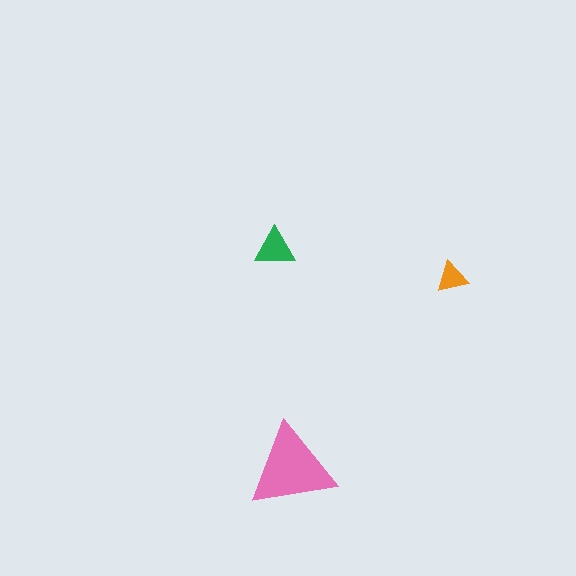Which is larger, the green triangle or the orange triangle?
The green one.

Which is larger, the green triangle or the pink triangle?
The pink one.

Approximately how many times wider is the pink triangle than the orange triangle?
About 2.5 times wider.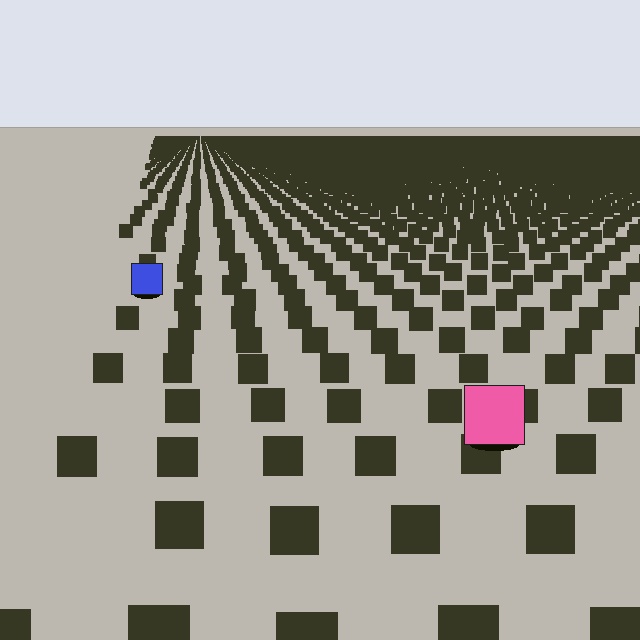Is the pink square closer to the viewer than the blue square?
Yes. The pink square is closer — you can tell from the texture gradient: the ground texture is coarser near it.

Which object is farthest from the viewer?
The blue square is farthest from the viewer. It appears smaller and the ground texture around it is denser.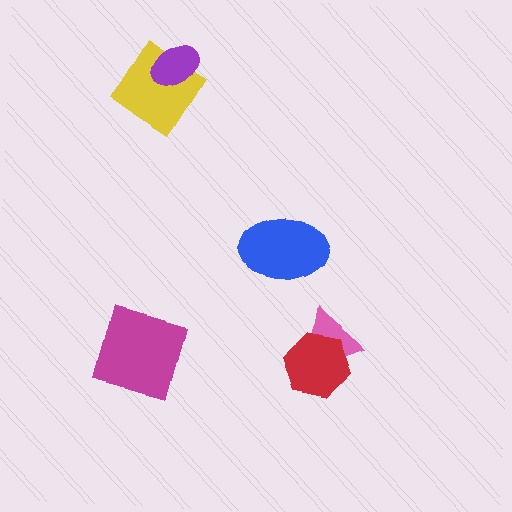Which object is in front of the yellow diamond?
The purple ellipse is in front of the yellow diamond.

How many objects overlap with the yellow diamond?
1 object overlaps with the yellow diamond.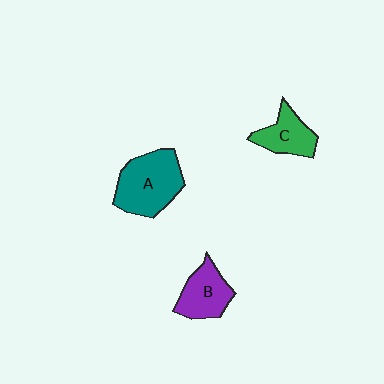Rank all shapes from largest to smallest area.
From largest to smallest: A (teal), B (purple), C (green).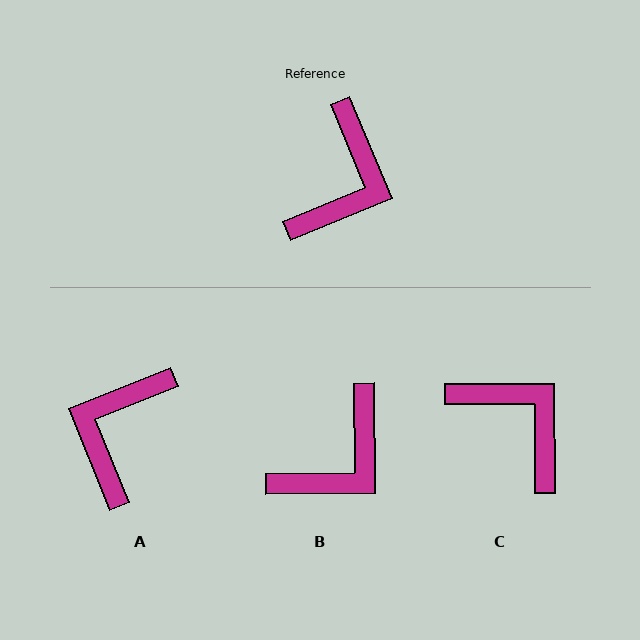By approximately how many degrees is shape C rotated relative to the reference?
Approximately 68 degrees counter-clockwise.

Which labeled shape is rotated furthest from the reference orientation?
A, about 179 degrees away.